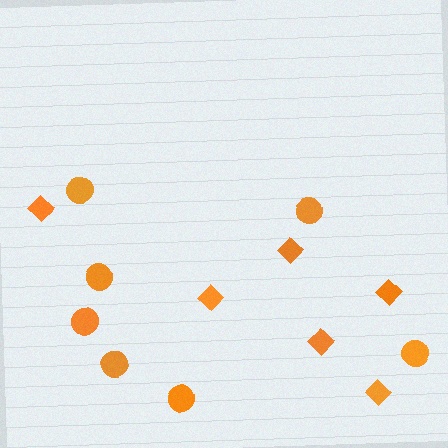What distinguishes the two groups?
There are 2 groups: one group of diamonds (6) and one group of circles (7).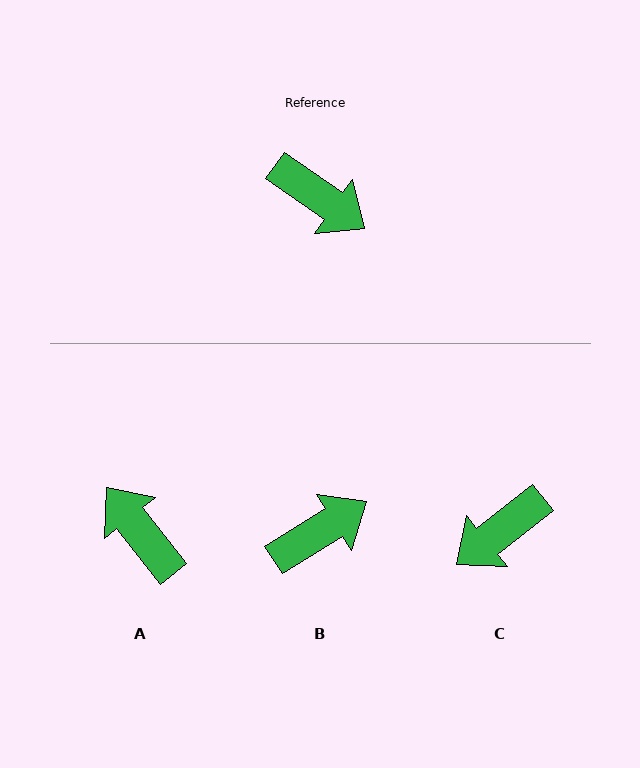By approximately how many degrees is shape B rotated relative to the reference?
Approximately 67 degrees counter-clockwise.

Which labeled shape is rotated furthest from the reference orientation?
A, about 163 degrees away.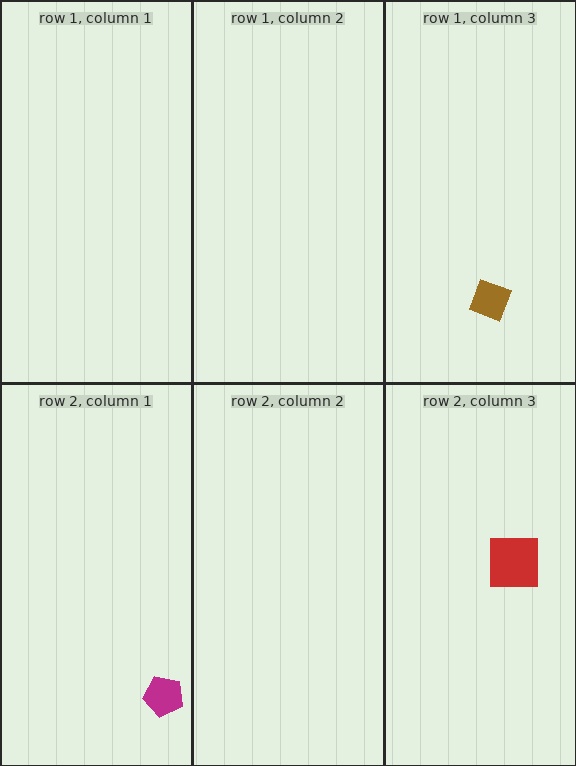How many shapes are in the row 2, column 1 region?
1.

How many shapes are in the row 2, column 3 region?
1.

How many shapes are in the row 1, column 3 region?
1.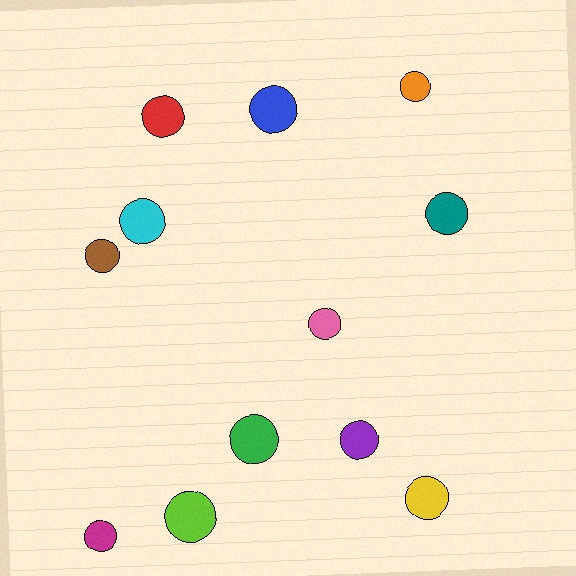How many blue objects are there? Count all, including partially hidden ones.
There is 1 blue object.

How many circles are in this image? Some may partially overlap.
There are 12 circles.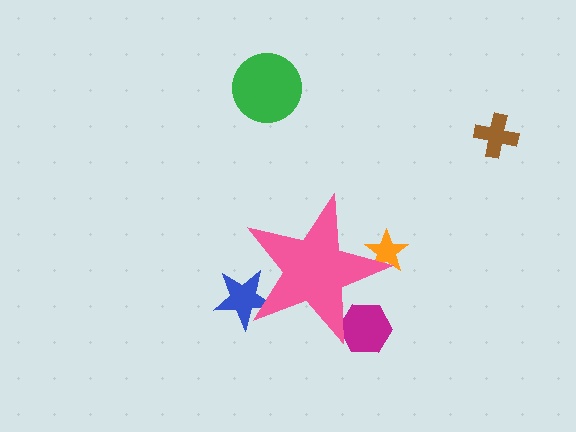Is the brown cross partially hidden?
No, the brown cross is fully visible.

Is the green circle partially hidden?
No, the green circle is fully visible.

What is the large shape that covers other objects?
A pink star.